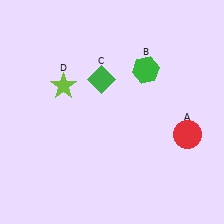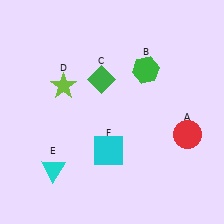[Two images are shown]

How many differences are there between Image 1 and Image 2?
There are 2 differences between the two images.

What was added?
A cyan triangle (E), a cyan square (F) were added in Image 2.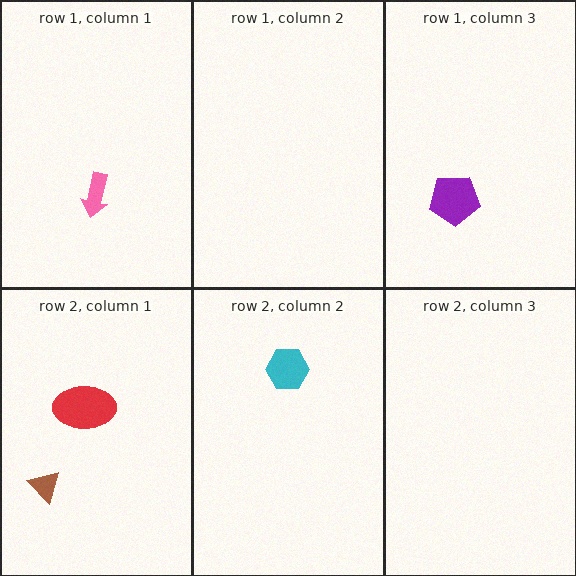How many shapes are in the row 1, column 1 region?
1.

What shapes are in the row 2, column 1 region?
The brown triangle, the red ellipse.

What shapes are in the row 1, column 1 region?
The pink arrow.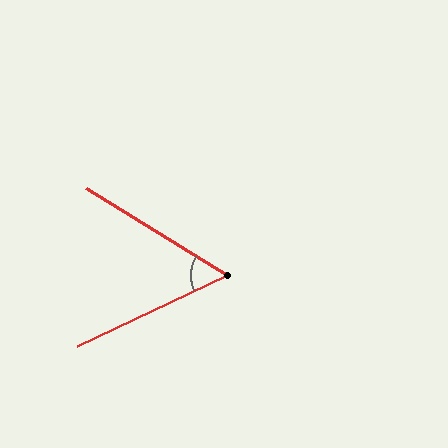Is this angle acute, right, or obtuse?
It is acute.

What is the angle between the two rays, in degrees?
Approximately 57 degrees.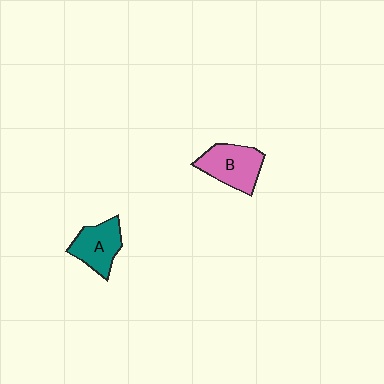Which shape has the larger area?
Shape B (pink).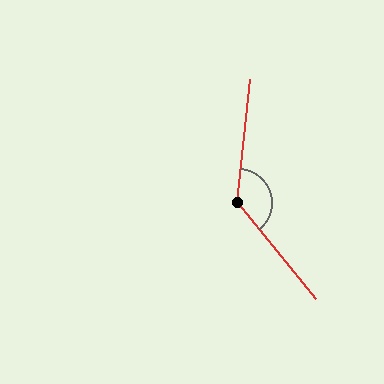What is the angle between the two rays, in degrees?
Approximately 135 degrees.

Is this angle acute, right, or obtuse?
It is obtuse.